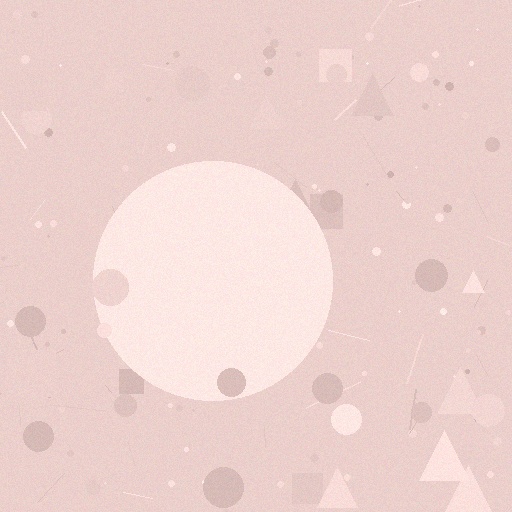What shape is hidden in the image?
A circle is hidden in the image.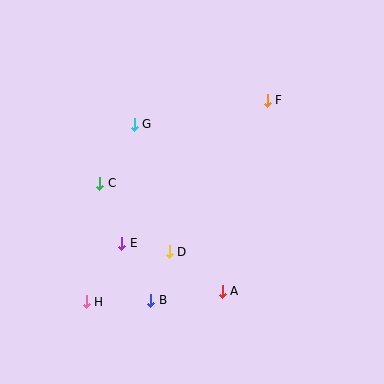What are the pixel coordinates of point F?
Point F is at (267, 100).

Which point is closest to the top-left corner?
Point G is closest to the top-left corner.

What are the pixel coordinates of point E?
Point E is at (122, 243).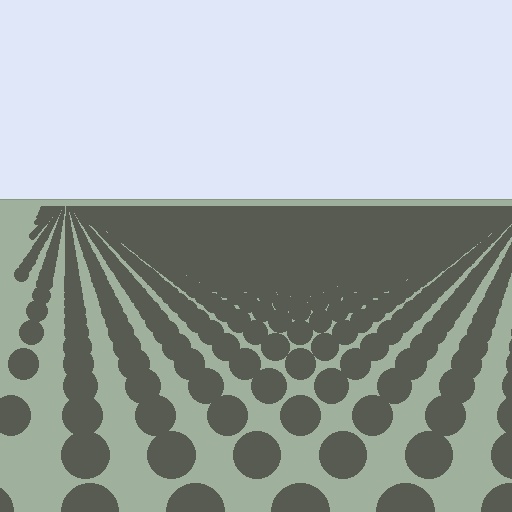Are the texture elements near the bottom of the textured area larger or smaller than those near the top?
Larger. Near the bottom, elements are closer to the viewer and appear at a bigger on-screen size.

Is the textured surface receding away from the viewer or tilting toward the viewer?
The surface is receding away from the viewer. Texture elements get smaller and denser toward the top.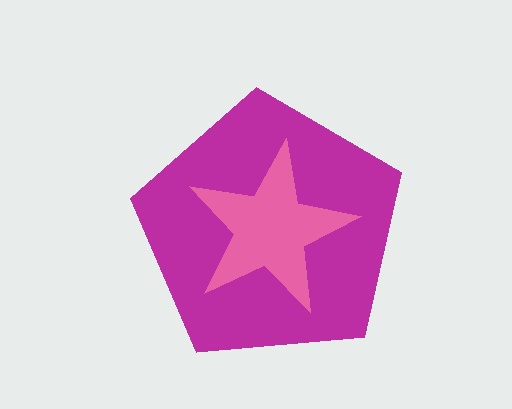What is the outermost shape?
The magenta pentagon.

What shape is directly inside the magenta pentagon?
The pink star.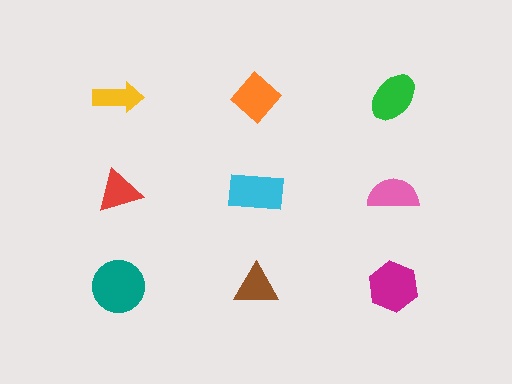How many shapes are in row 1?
3 shapes.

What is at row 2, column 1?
A red triangle.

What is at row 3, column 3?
A magenta hexagon.